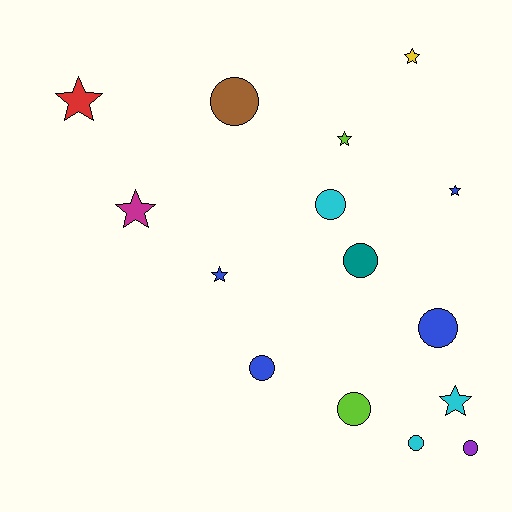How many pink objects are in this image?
There are no pink objects.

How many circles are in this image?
There are 8 circles.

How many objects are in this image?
There are 15 objects.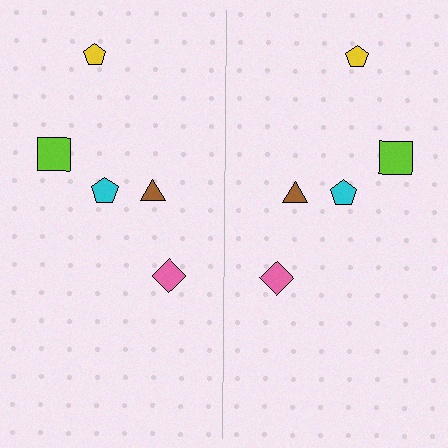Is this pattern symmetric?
Yes, this pattern has bilateral (reflection) symmetry.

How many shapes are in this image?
There are 10 shapes in this image.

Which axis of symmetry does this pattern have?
The pattern has a vertical axis of symmetry running through the center of the image.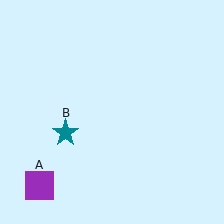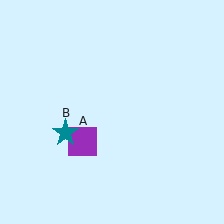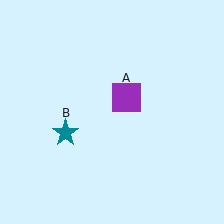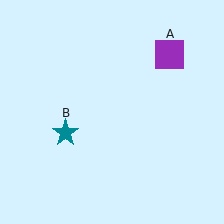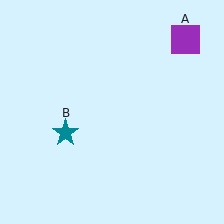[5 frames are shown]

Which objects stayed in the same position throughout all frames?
Teal star (object B) remained stationary.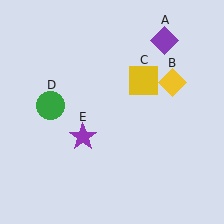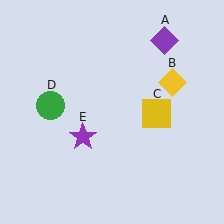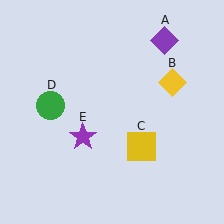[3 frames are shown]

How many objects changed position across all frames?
1 object changed position: yellow square (object C).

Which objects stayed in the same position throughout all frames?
Purple diamond (object A) and yellow diamond (object B) and green circle (object D) and purple star (object E) remained stationary.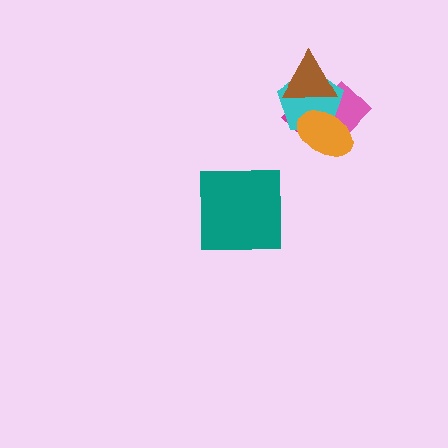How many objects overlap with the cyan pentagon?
4 objects overlap with the cyan pentagon.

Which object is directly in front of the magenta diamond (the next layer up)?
The pink diamond is directly in front of the magenta diamond.